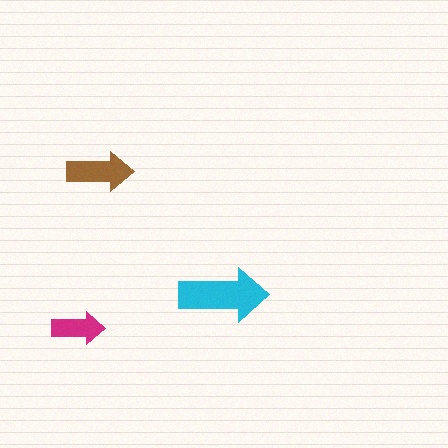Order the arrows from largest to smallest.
the cyan one, the brown one, the magenta one.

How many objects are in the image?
There are 3 objects in the image.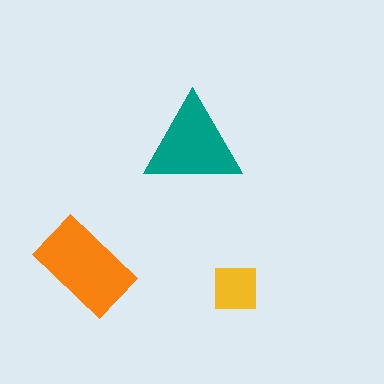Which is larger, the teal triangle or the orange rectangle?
The orange rectangle.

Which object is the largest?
The orange rectangle.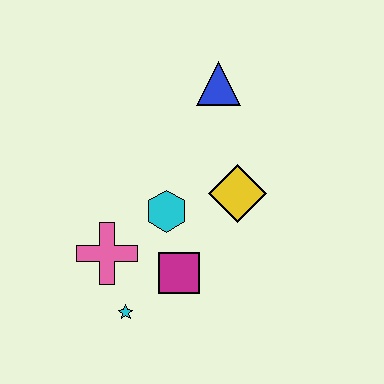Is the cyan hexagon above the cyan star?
Yes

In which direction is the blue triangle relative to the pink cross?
The blue triangle is above the pink cross.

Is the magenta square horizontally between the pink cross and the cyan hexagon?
No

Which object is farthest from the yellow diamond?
The cyan star is farthest from the yellow diamond.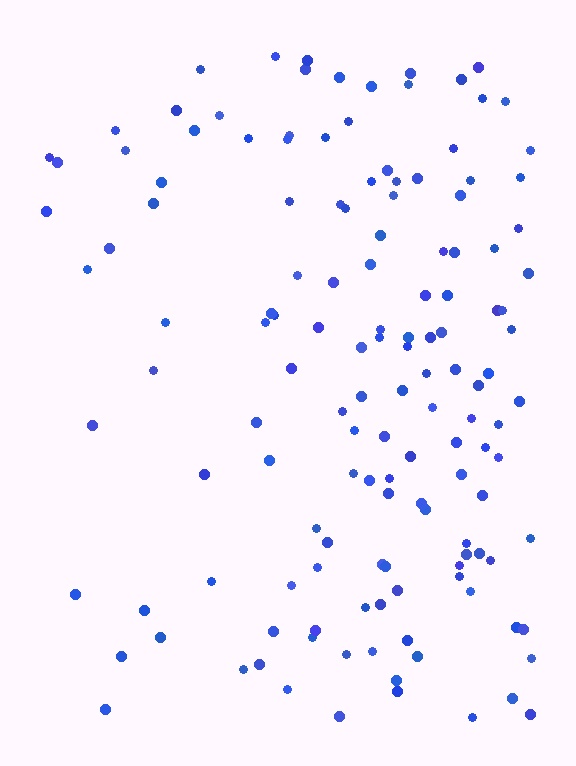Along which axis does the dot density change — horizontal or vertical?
Horizontal.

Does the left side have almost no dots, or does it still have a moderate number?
Still a moderate number, just noticeably fewer than the right.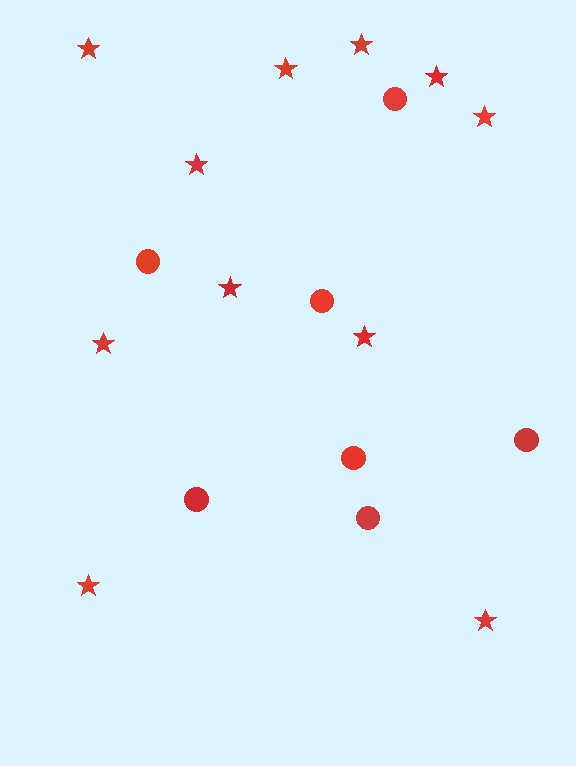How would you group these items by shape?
There are 2 groups: one group of circles (7) and one group of stars (11).